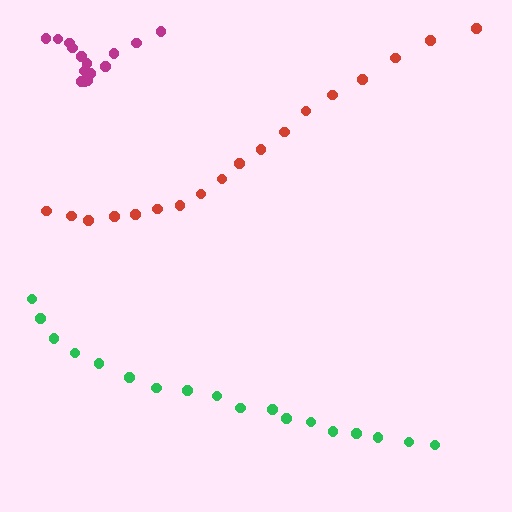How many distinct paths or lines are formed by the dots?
There are 3 distinct paths.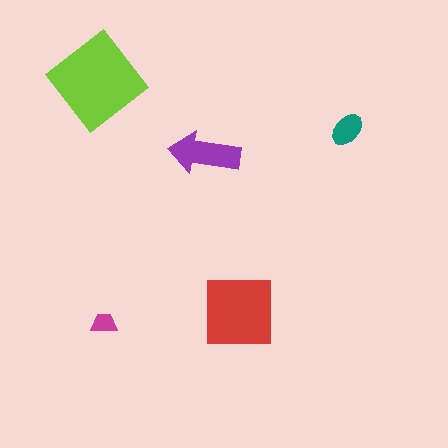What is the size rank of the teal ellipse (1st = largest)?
4th.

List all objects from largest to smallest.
The lime diamond, the red square, the purple arrow, the teal ellipse, the magenta trapezoid.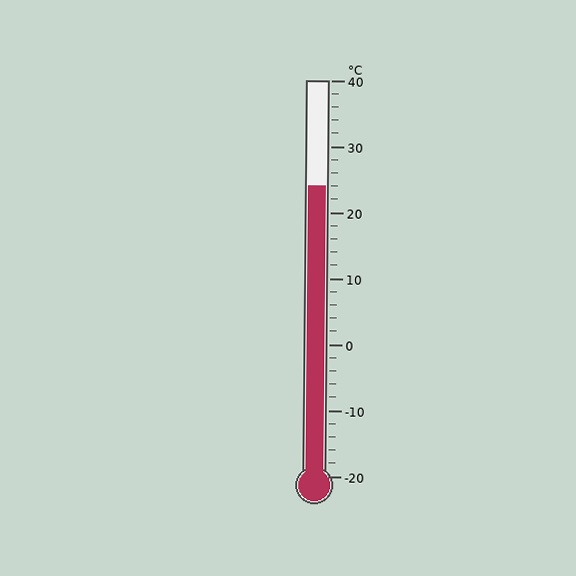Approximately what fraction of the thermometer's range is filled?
The thermometer is filled to approximately 75% of its range.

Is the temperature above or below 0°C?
The temperature is above 0°C.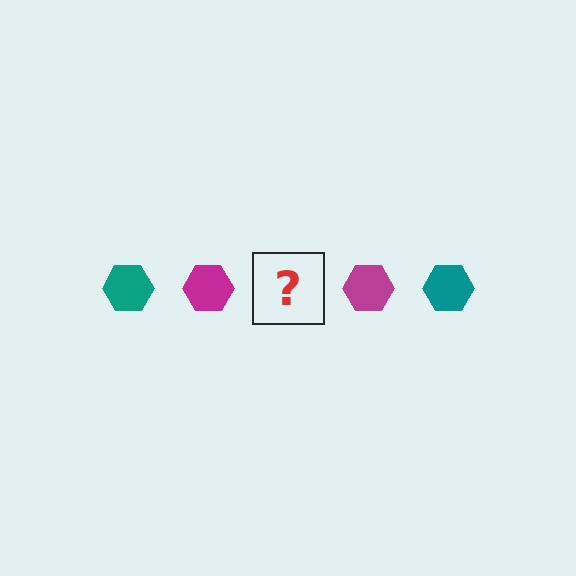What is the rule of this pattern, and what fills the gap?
The rule is that the pattern cycles through teal, magenta hexagons. The gap should be filled with a teal hexagon.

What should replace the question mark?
The question mark should be replaced with a teal hexagon.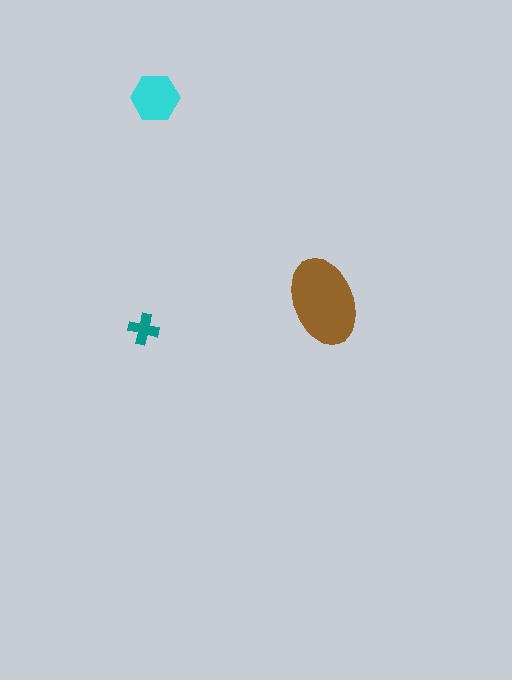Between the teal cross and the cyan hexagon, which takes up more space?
The cyan hexagon.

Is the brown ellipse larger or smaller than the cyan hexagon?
Larger.